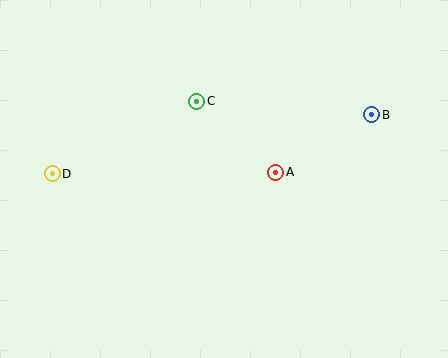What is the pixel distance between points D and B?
The distance between D and B is 325 pixels.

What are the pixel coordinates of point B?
Point B is at (372, 115).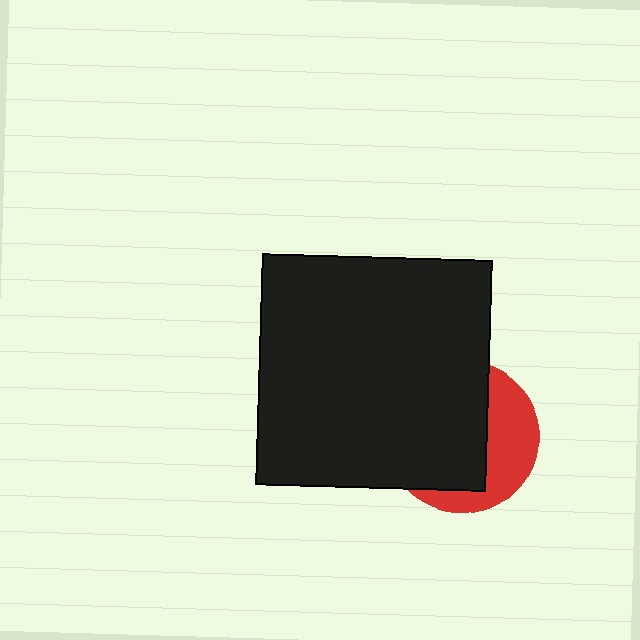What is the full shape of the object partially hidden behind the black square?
The partially hidden object is a red circle.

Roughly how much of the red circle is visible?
A small part of it is visible (roughly 36%).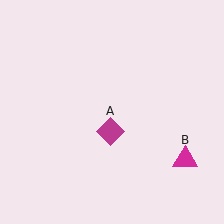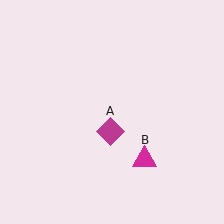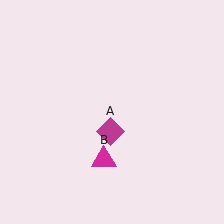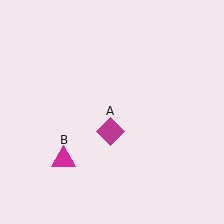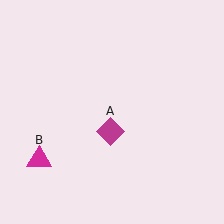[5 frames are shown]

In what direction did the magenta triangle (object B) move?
The magenta triangle (object B) moved left.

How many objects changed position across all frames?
1 object changed position: magenta triangle (object B).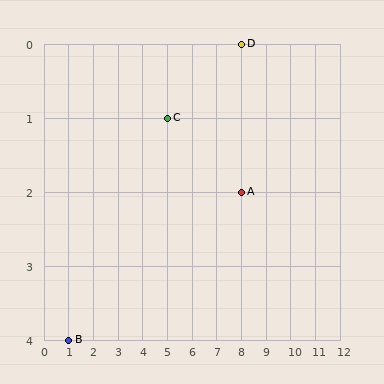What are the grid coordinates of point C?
Point C is at grid coordinates (5, 1).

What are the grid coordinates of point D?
Point D is at grid coordinates (8, 0).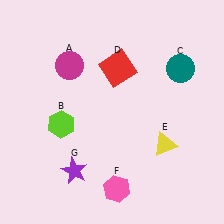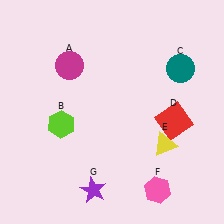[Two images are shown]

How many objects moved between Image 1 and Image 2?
3 objects moved between the two images.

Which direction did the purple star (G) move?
The purple star (G) moved down.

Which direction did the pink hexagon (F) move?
The pink hexagon (F) moved right.